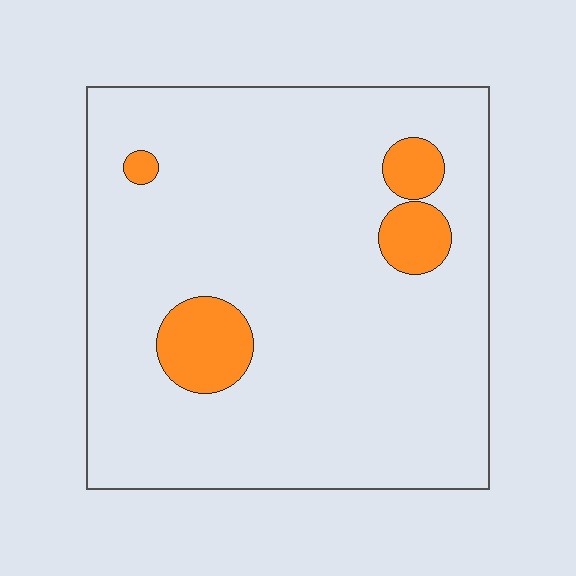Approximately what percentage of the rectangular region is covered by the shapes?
Approximately 10%.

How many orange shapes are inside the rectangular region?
4.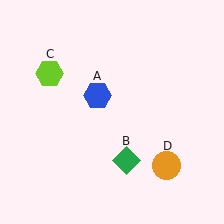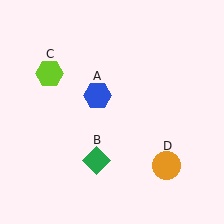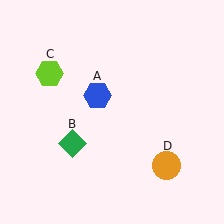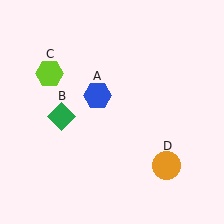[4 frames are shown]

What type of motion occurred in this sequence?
The green diamond (object B) rotated clockwise around the center of the scene.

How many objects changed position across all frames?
1 object changed position: green diamond (object B).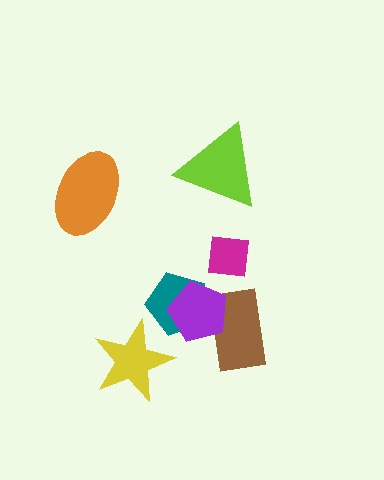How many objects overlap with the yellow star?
0 objects overlap with the yellow star.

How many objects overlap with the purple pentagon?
2 objects overlap with the purple pentagon.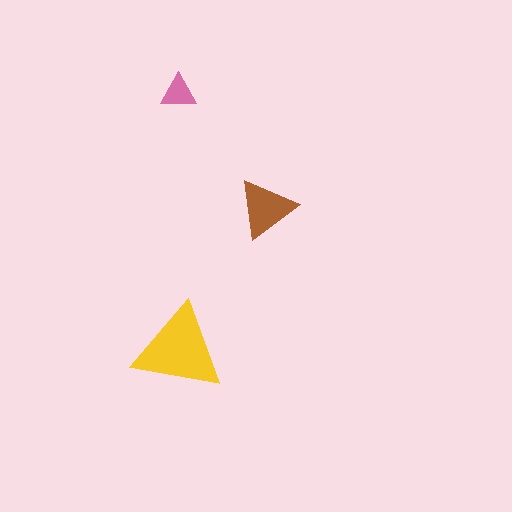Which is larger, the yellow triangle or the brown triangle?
The yellow one.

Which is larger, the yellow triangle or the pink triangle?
The yellow one.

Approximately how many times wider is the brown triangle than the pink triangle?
About 1.5 times wider.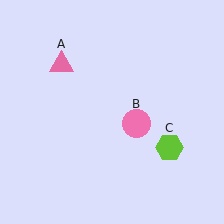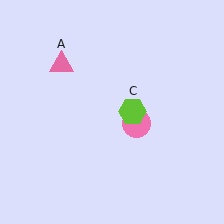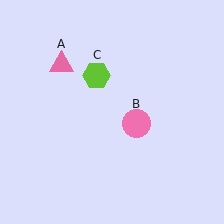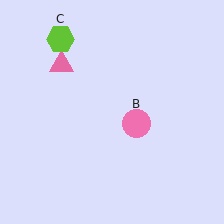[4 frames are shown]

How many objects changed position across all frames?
1 object changed position: lime hexagon (object C).